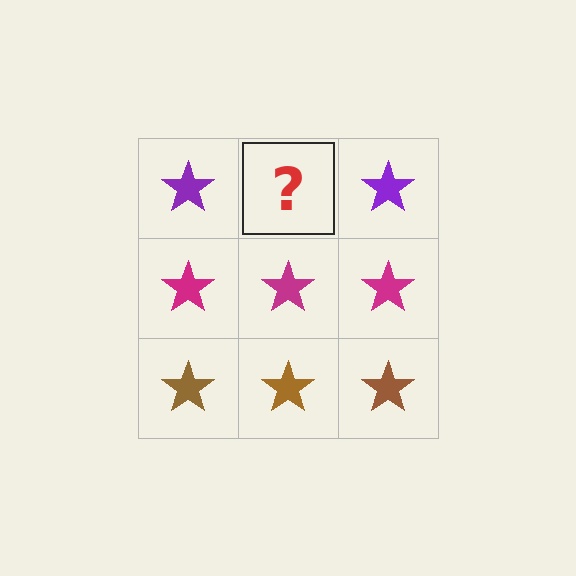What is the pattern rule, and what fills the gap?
The rule is that each row has a consistent color. The gap should be filled with a purple star.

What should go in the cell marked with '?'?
The missing cell should contain a purple star.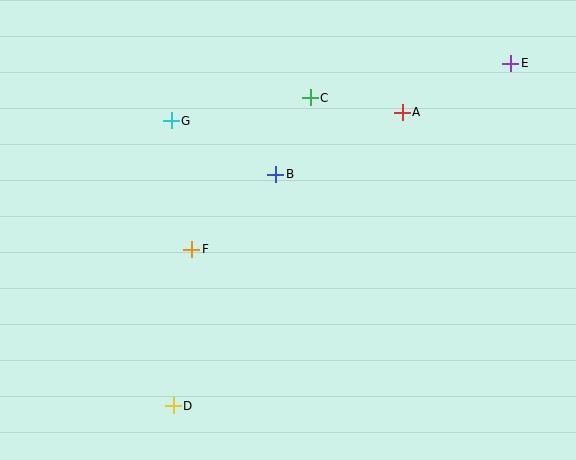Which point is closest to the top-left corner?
Point G is closest to the top-left corner.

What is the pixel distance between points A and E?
The distance between A and E is 119 pixels.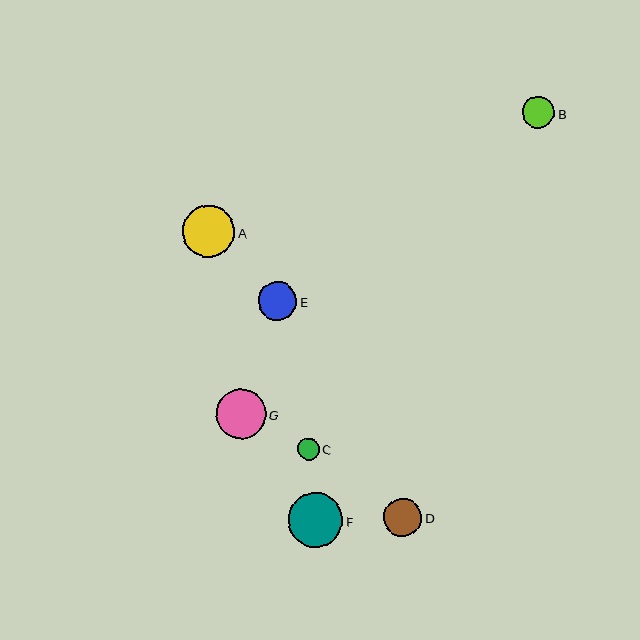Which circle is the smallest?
Circle C is the smallest with a size of approximately 22 pixels.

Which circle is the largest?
Circle F is the largest with a size of approximately 55 pixels.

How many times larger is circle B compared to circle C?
Circle B is approximately 1.5 times the size of circle C.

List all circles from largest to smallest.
From largest to smallest: F, A, G, E, D, B, C.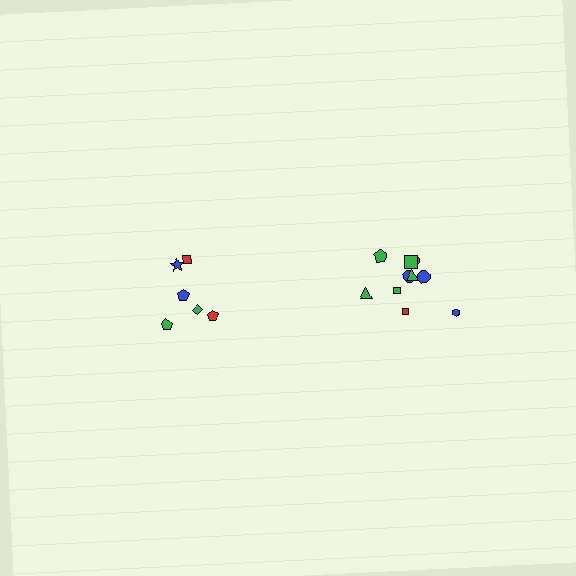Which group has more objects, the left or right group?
The right group.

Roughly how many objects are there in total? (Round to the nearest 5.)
Roughly 15 objects in total.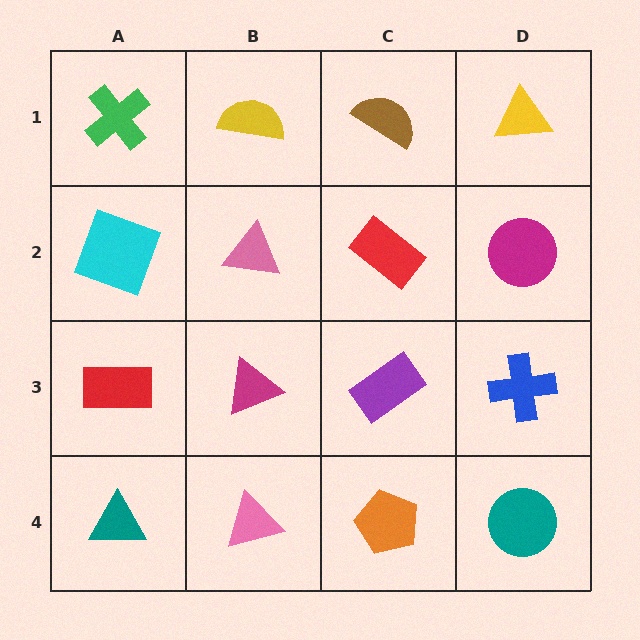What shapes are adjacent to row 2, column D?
A yellow triangle (row 1, column D), a blue cross (row 3, column D), a red rectangle (row 2, column C).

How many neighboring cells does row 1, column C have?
3.